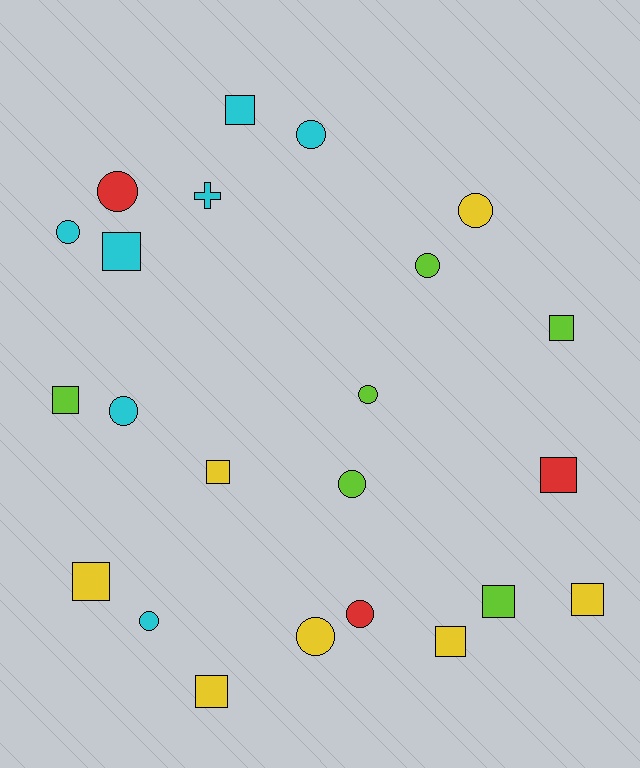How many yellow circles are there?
There are 2 yellow circles.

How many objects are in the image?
There are 23 objects.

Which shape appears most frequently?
Square, with 11 objects.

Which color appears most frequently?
Cyan, with 7 objects.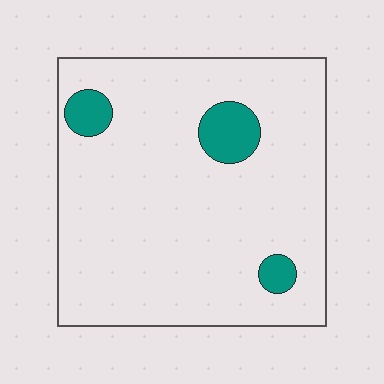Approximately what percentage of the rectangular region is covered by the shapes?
Approximately 10%.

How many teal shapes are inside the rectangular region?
3.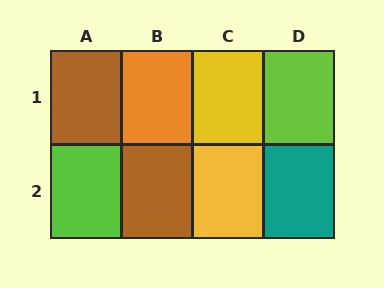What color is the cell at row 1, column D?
Lime.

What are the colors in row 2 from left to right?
Lime, brown, yellow, teal.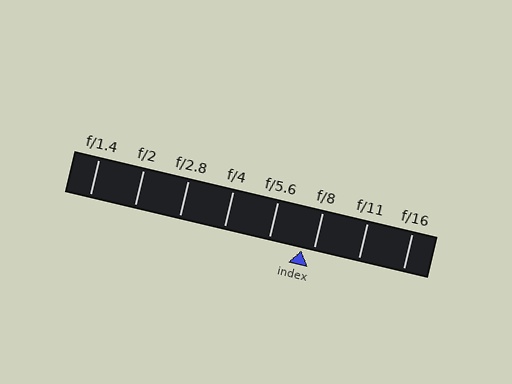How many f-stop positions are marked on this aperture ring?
There are 8 f-stop positions marked.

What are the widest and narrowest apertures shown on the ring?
The widest aperture shown is f/1.4 and the narrowest is f/16.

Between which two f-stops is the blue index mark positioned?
The index mark is between f/5.6 and f/8.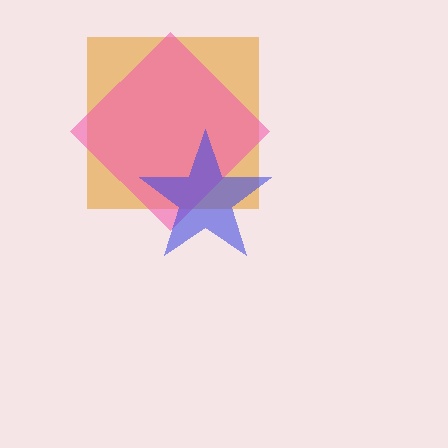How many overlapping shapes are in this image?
There are 3 overlapping shapes in the image.